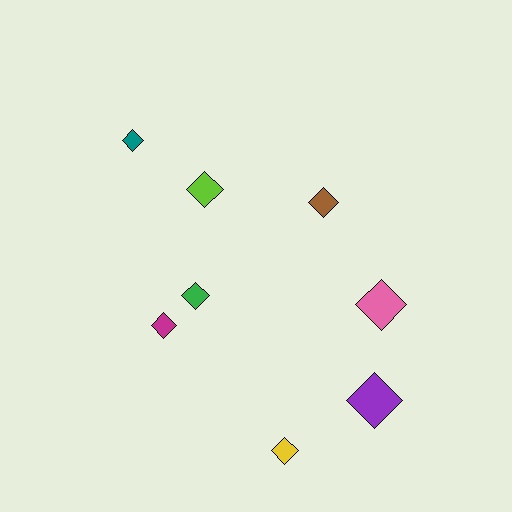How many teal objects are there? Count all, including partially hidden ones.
There is 1 teal object.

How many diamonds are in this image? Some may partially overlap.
There are 8 diamonds.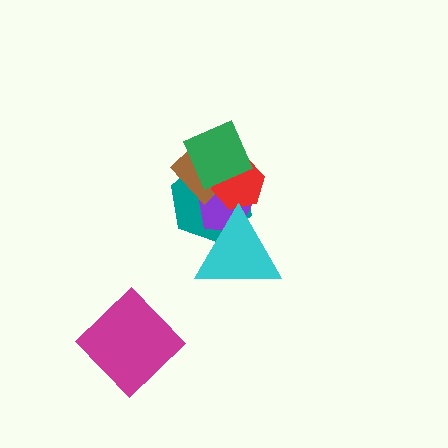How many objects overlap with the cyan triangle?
2 objects overlap with the cyan triangle.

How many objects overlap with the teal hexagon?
5 objects overlap with the teal hexagon.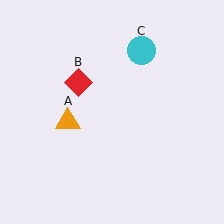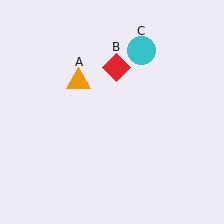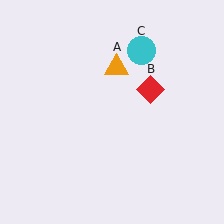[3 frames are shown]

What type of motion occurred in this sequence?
The orange triangle (object A), red diamond (object B) rotated clockwise around the center of the scene.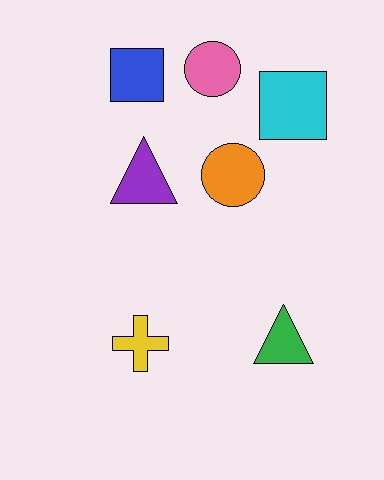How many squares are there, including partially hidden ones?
There are 2 squares.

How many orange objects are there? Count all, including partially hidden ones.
There is 1 orange object.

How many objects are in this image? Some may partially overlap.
There are 7 objects.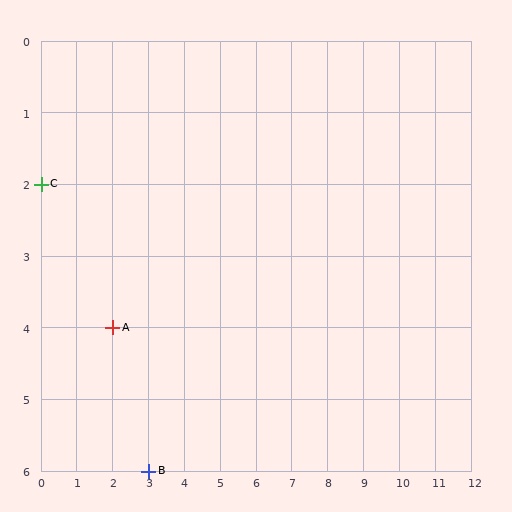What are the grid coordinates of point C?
Point C is at grid coordinates (0, 2).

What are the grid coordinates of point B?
Point B is at grid coordinates (3, 6).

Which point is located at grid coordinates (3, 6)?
Point B is at (3, 6).